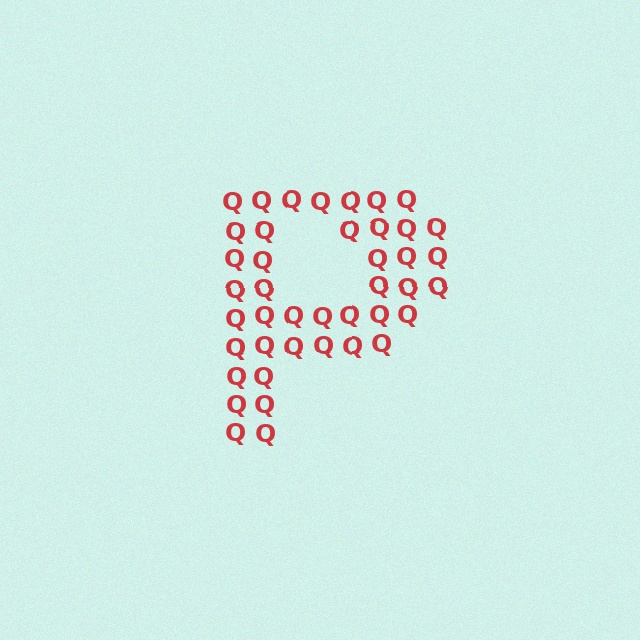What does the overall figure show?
The overall figure shows the letter P.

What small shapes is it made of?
It is made of small letter Q's.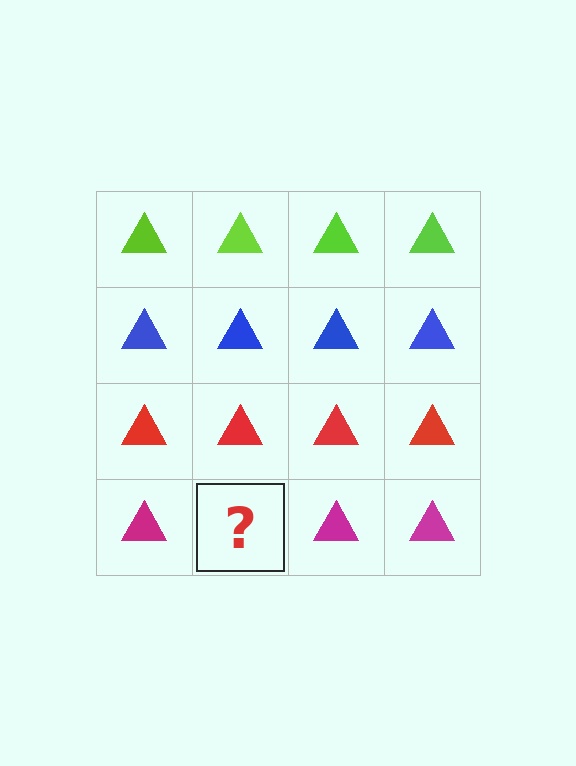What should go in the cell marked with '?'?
The missing cell should contain a magenta triangle.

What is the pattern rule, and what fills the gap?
The rule is that each row has a consistent color. The gap should be filled with a magenta triangle.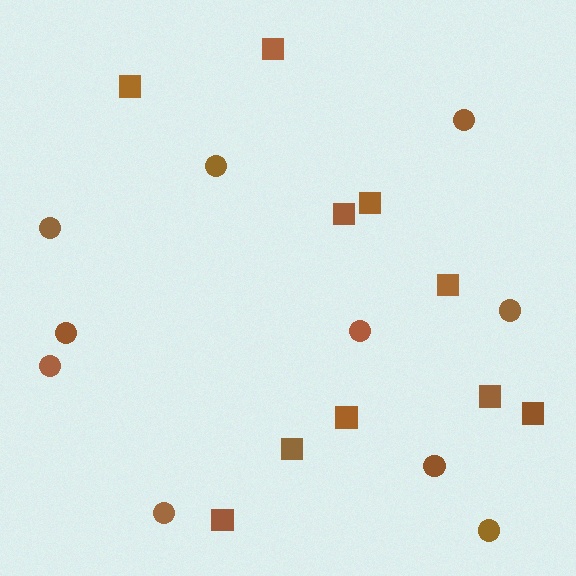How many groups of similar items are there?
There are 2 groups: one group of circles (10) and one group of squares (10).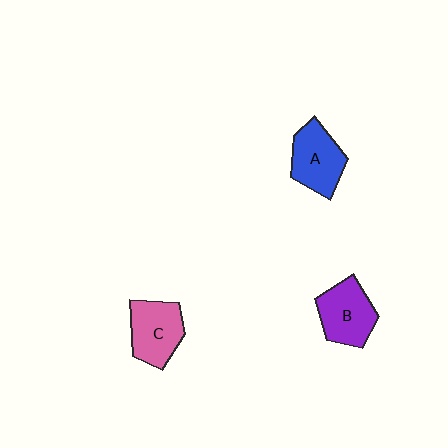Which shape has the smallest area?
Shape A (blue).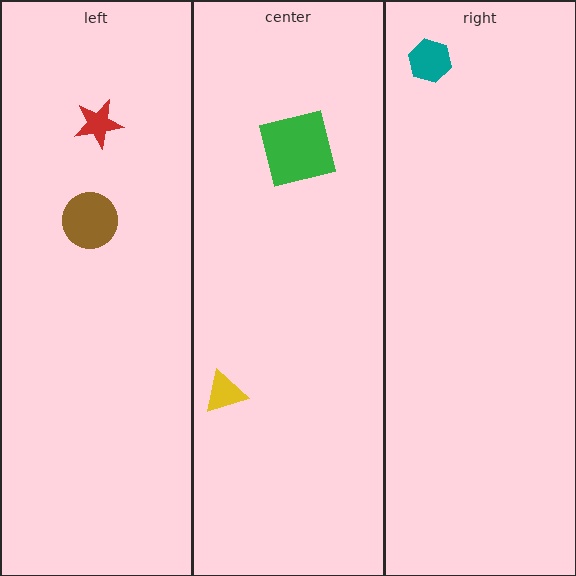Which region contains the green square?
The center region.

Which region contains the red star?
The left region.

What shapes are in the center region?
The yellow triangle, the green square.